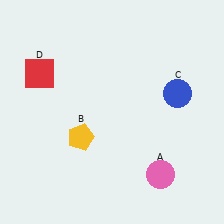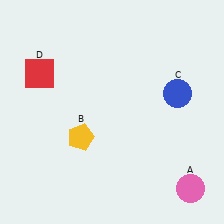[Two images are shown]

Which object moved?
The pink circle (A) moved right.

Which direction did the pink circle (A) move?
The pink circle (A) moved right.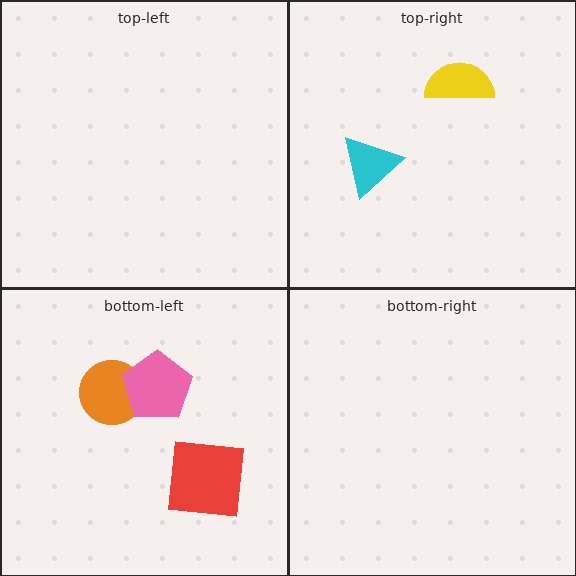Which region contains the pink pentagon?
The bottom-left region.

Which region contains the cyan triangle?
The top-right region.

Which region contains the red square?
The bottom-left region.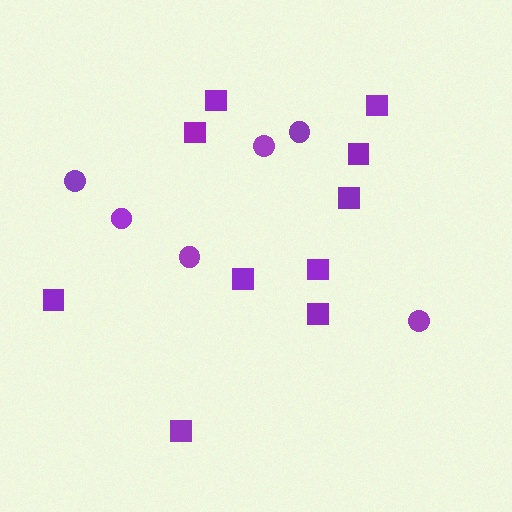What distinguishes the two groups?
There are 2 groups: one group of circles (6) and one group of squares (10).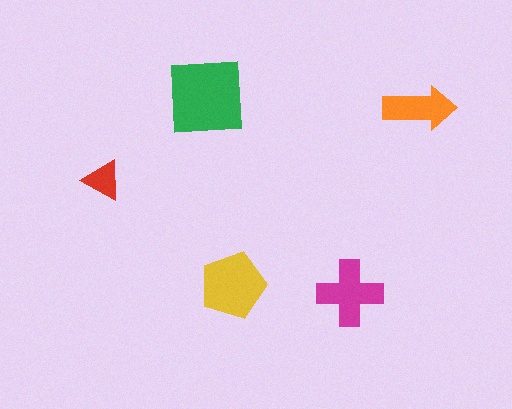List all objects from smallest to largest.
The red triangle, the orange arrow, the magenta cross, the yellow pentagon, the green square.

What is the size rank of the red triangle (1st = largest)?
5th.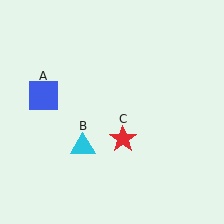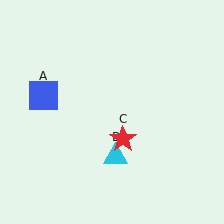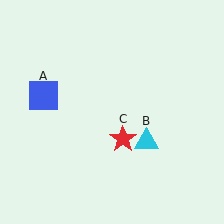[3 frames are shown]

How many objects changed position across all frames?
1 object changed position: cyan triangle (object B).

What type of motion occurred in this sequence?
The cyan triangle (object B) rotated counterclockwise around the center of the scene.